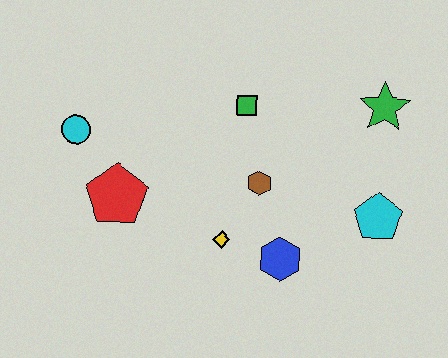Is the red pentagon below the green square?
Yes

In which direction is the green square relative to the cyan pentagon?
The green square is to the left of the cyan pentagon.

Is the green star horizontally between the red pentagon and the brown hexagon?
No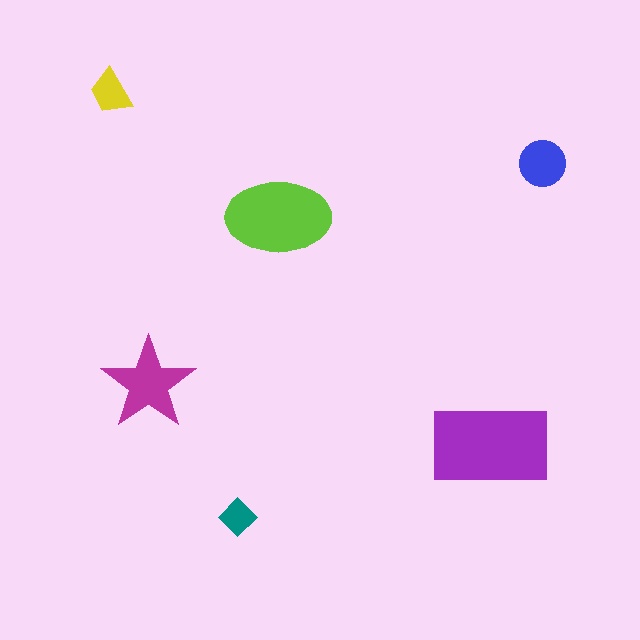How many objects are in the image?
There are 6 objects in the image.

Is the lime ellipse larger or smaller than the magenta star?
Larger.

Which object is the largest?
The purple rectangle.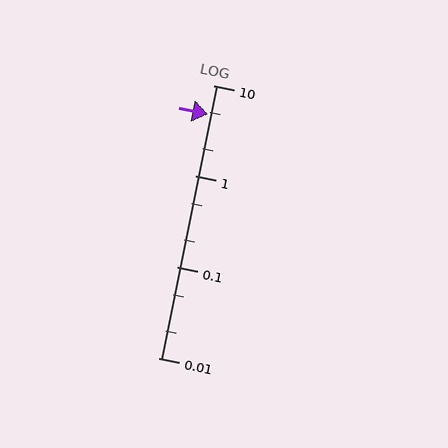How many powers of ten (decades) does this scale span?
The scale spans 3 decades, from 0.01 to 10.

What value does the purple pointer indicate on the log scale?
The pointer indicates approximately 4.8.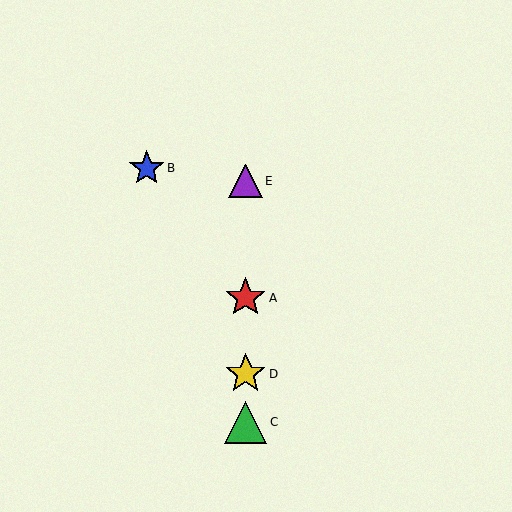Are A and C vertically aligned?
Yes, both are at x≈246.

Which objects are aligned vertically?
Objects A, C, D, E are aligned vertically.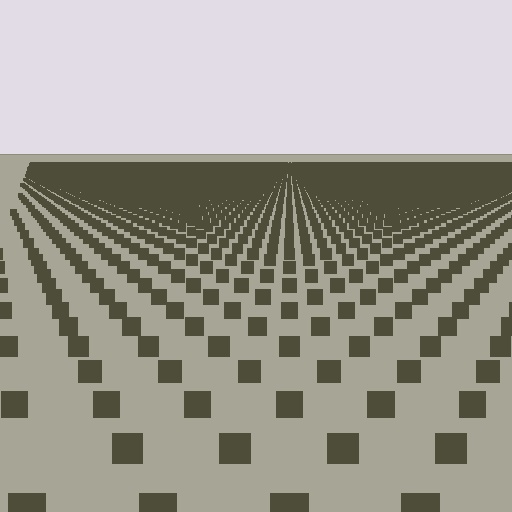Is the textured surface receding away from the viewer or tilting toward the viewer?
The surface is receding away from the viewer. Texture elements get smaller and denser toward the top.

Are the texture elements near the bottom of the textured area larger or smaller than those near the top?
Larger. Near the bottom, elements are closer to the viewer and appear at a bigger on-screen size.